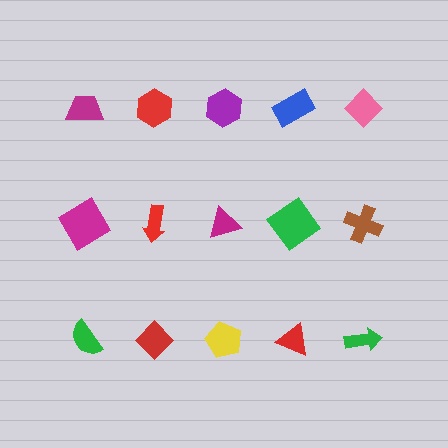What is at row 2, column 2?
A red arrow.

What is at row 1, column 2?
A red hexagon.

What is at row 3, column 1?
A green semicircle.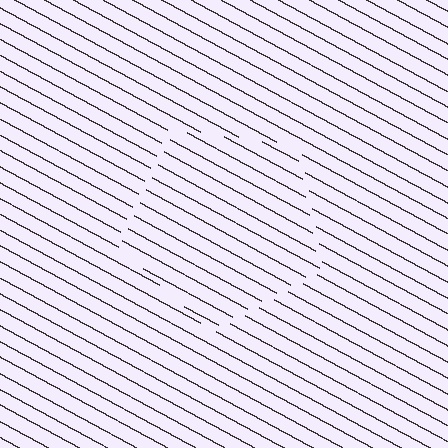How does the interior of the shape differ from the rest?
The interior of the shape contains the same grating, shifted by half a period — the contour is defined by the phase discontinuity where line-ends from the inner and outer gratings abut.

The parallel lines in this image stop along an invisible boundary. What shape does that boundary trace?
An illusory pentagon. The interior of the shape contains the same grating, shifted by half a period — the contour is defined by the phase discontinuity where line-ends from the inner and outer gratings abut.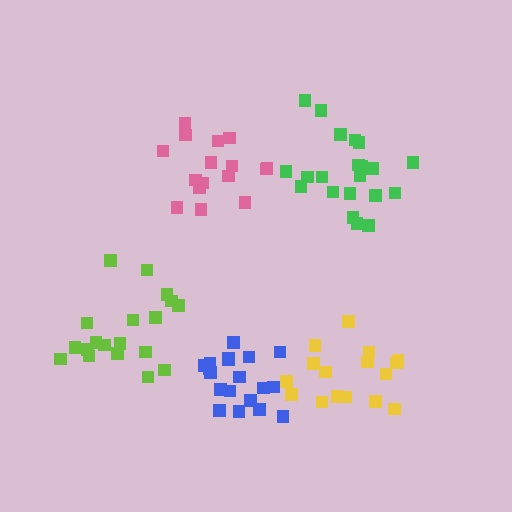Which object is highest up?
The green cluster is topmost.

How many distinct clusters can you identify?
There are 5 distinct clusters.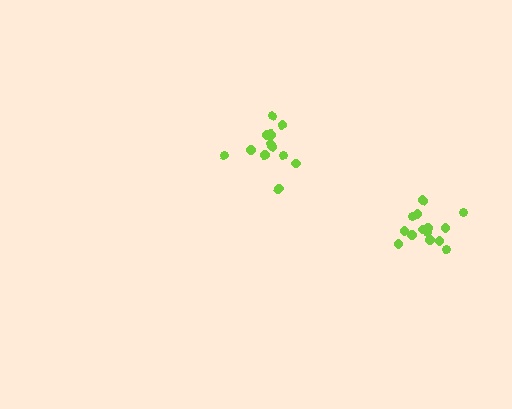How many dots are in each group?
Group 1: 12 dots, Group 2: 15 dots (27 total).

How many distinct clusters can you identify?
There are 2 distinct clusters.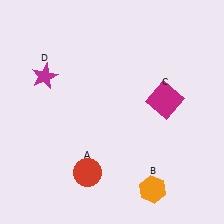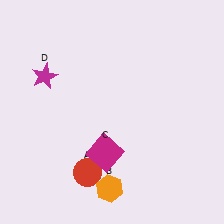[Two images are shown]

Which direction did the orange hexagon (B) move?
The orange hexagon (B) moved left.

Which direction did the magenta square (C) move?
The magenta square (C) moved left.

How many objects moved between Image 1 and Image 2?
2 objects moved between the two images.